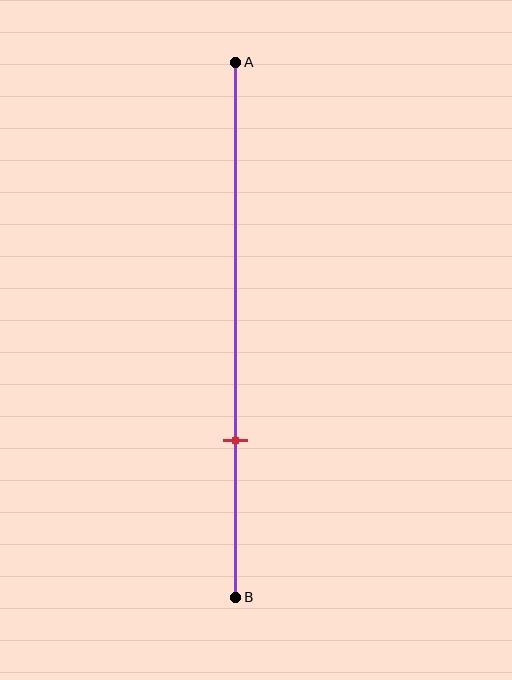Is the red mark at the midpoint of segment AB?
No, the mark is at about 70% from A, not at the 50% midpoint.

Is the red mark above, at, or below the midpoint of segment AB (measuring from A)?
The red mark is below the midpoint of segment AB.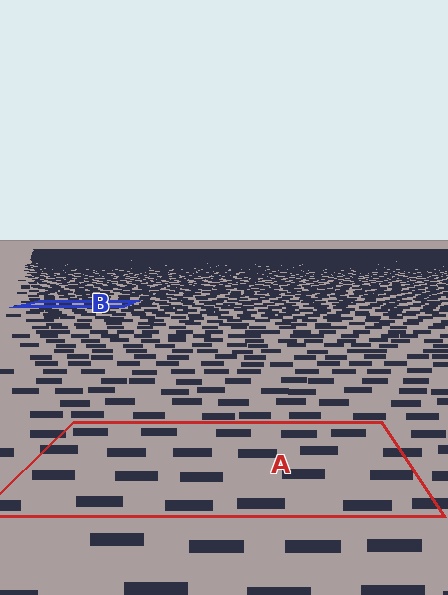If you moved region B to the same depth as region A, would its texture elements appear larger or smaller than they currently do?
They would appear larger. At a closer depth, the same texture elements are projected at a bigger on-screen size.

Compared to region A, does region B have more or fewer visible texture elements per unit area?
Region B has more texture elements per unit area — they are packed more densely because it is farther away.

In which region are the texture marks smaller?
The texture marks are smaller in region B, because it is farther away.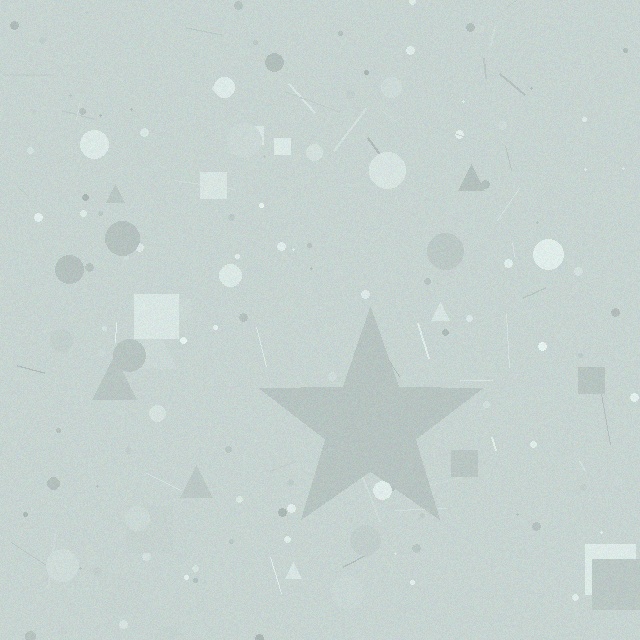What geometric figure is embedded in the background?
A star is embedded in the background.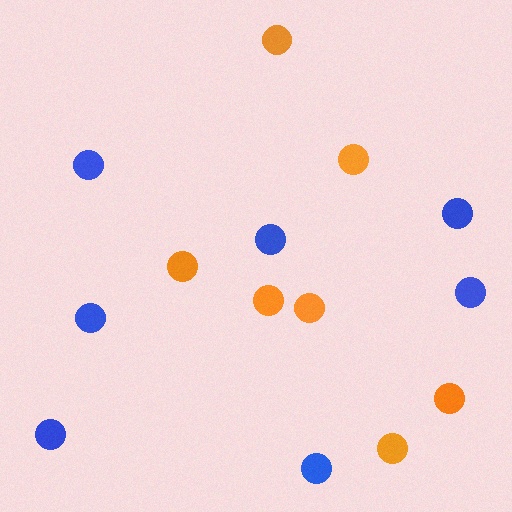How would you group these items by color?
There are 2 groups: one group of blue circles (7) and one group of orange circles (7).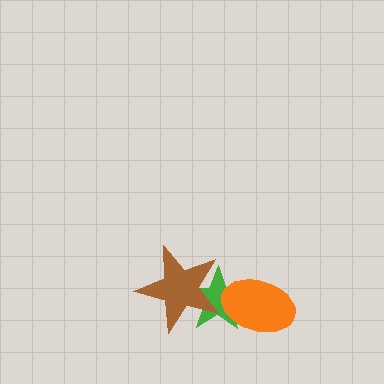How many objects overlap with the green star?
2 objects overlap with the green star.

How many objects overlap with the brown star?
1 object overlaps with the brown star.